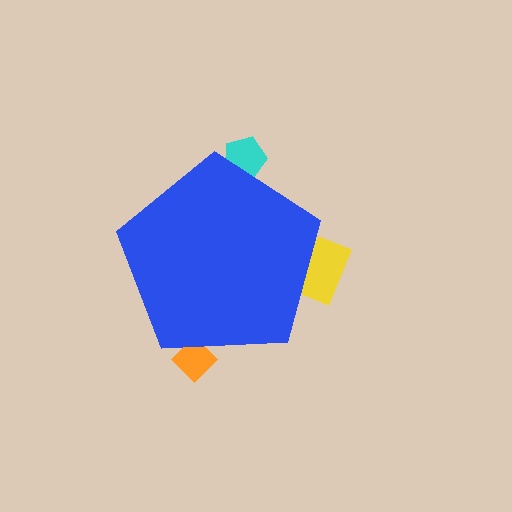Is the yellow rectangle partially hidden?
Yes, the yellow rectangle is partially hidden behind the blue pentagon.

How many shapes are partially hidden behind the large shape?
3 shapes are partially hidden.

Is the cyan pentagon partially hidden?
Yes, the cyan pentagon is partially hidden behind the blue pentagon.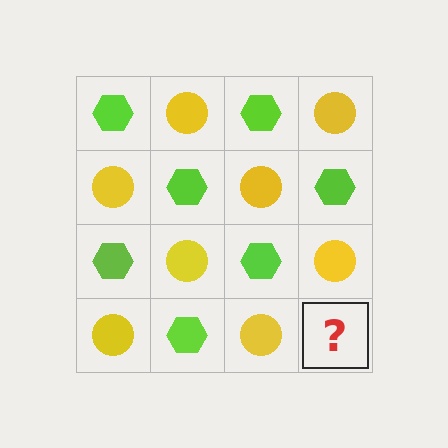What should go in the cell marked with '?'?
The missing cell should contain a lime hexagon.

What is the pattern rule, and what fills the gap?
The rule is that it alternates lime hexagon and yellow circle in a checkerboard pattern. The gap should be filled with a lime hexagon.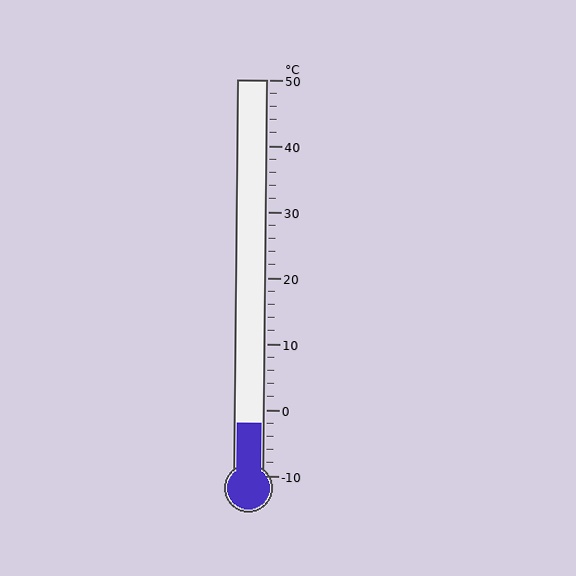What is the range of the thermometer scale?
The thermometer scale ranges from -10°C to 50°C.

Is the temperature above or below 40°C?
The temperature is below 40°C.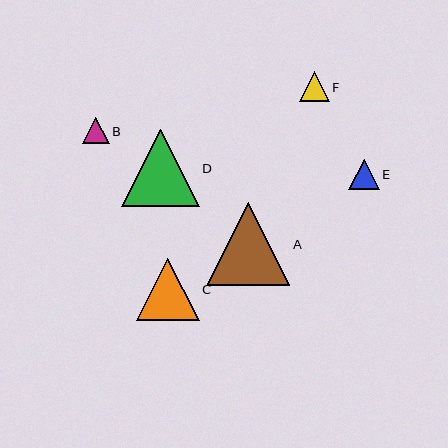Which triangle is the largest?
Triangle A is the largest with a size of approximately 83 pixels.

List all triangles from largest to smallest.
From largest to smallest: A, D, C, E, F, B.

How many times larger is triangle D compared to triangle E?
Triangle D is approximately 2.5 times the size of triangle E.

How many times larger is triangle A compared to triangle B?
Triangle A is approximately 3.1 times the size of triangle B.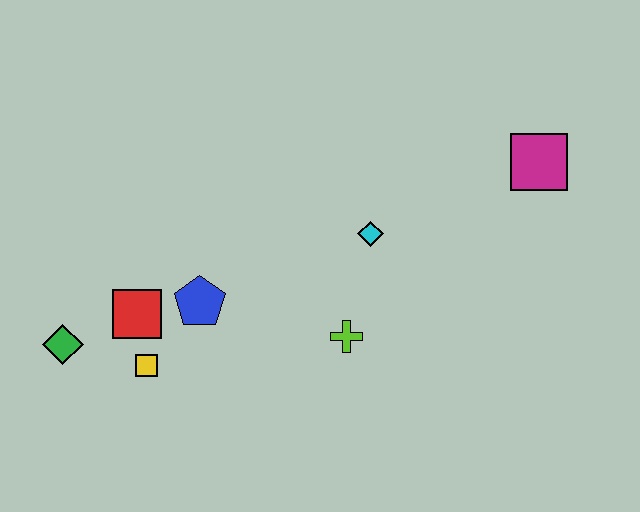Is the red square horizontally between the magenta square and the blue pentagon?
No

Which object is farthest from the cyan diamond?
The green diamond is farthest from the cyan diamond.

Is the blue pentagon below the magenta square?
Yes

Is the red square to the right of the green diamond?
Yes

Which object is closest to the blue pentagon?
The red square is closest to the blue pentagon.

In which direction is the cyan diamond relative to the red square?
The cyan diamond is to the right of the red square.